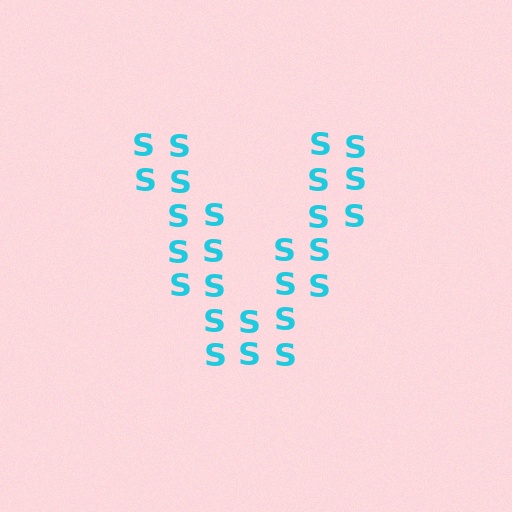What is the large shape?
The large shape is the letter V.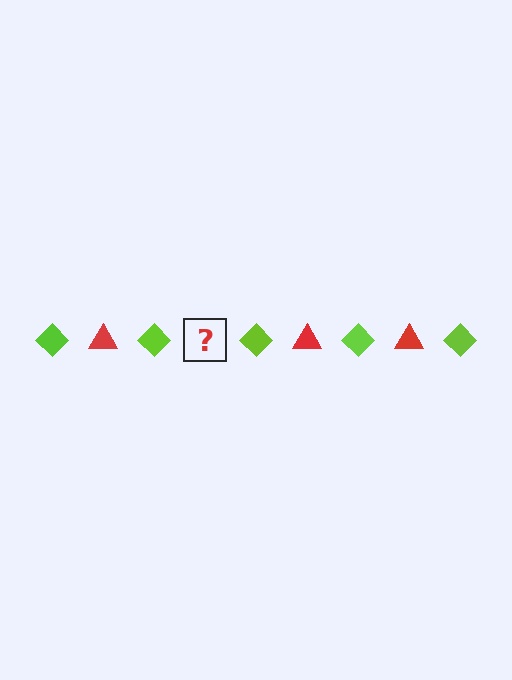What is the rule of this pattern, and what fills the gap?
The rule is that the pattern alternates between lime diamond and red triangle. The gap should be filled with a red triangle.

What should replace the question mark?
The question mark should be replaced with a red triangle.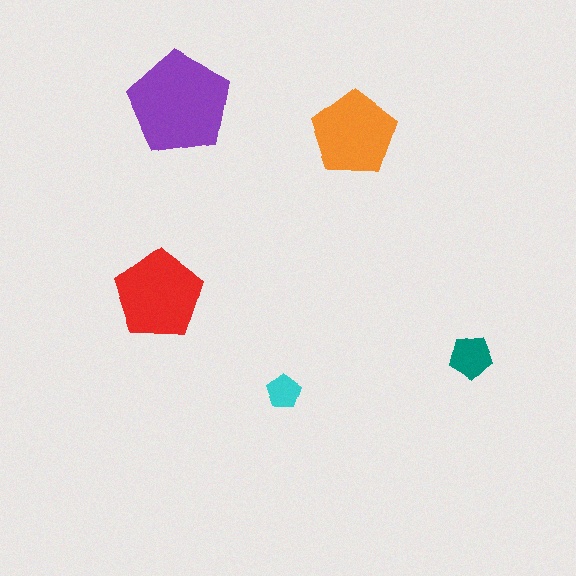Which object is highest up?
The purple pentagon is topmost.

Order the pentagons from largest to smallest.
the purple one, the red one, the orange one, the teal one, the cyan one.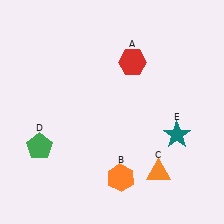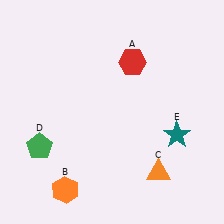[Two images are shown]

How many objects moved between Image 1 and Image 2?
1 object moved between the two images.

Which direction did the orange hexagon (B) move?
The orange hexagon (B) moved left.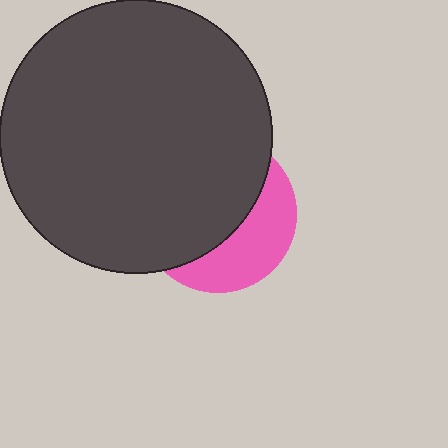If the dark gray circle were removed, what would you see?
You would see the complete pink circle.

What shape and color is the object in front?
The object in front is a dark gray circle.